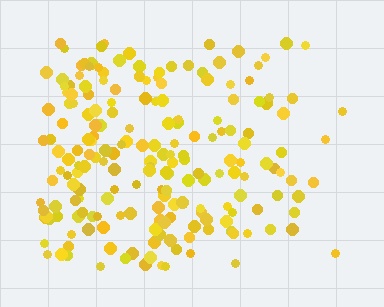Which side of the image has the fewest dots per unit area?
The right.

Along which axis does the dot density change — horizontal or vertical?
Horizontal.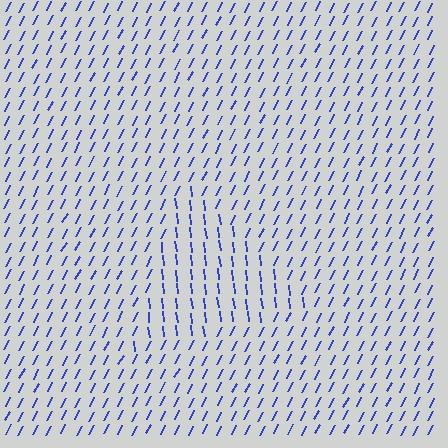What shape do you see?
I see a triangle.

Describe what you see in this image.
The image is filled with small blue line segments. A triangle region in the image has lines oriented differently from the surrounding lines, creating a visible texture boundary.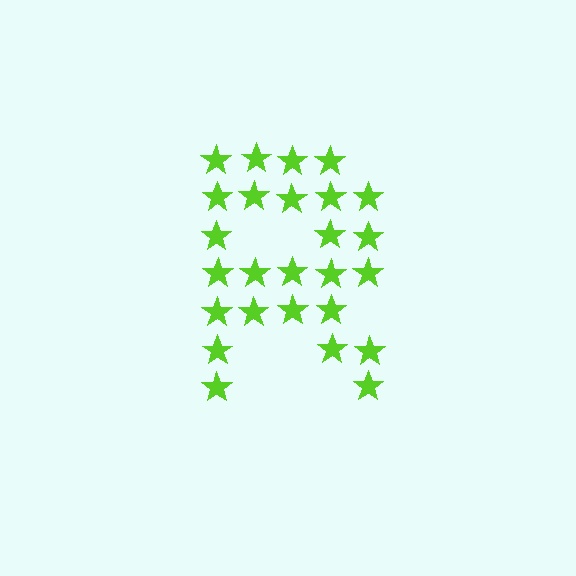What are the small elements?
The small elements are stars.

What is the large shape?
The large shape is the letter R.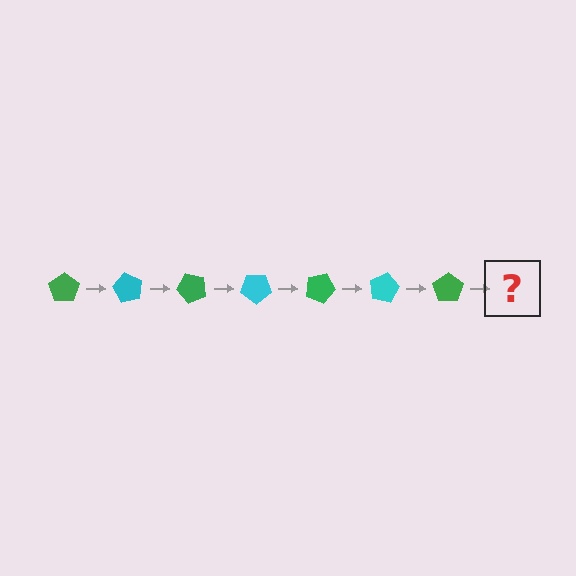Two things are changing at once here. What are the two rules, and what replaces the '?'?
The two rules are that it rotates 60 degrees each step and the color cycles through green and cyan. The '?' should be a cyan pentagon, rotated 420 degrees from the start.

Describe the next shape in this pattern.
It should be a cyan pentagon, rotated 420 degrees from the start.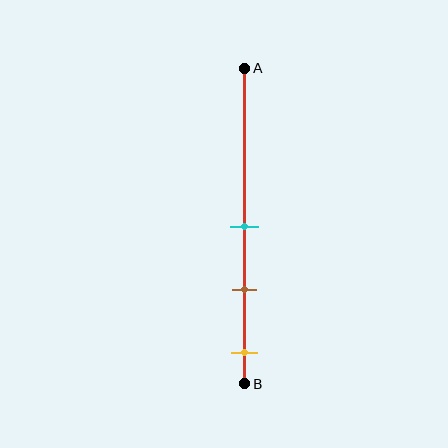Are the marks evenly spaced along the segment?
Yes, the marks are approximately evenly spaced.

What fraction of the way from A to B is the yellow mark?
The yellow mark is approximately 90% (0.9) of the way from A to B.